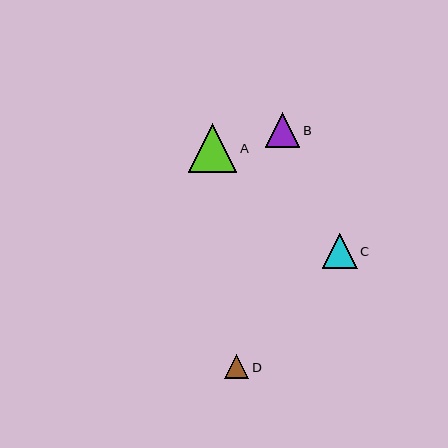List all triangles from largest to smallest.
From largest to smallest: A, C, B, D.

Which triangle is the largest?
Triangle A is the largest with a size of approximately 49 pixels.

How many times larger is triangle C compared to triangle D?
Triangle C is approximately 1.5 times the size of triangle D.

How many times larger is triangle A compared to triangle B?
Triangle A is approximately 1.4 times the size of triangle B.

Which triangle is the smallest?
Triangle D is the smallest with a size of approximately 24 pixels.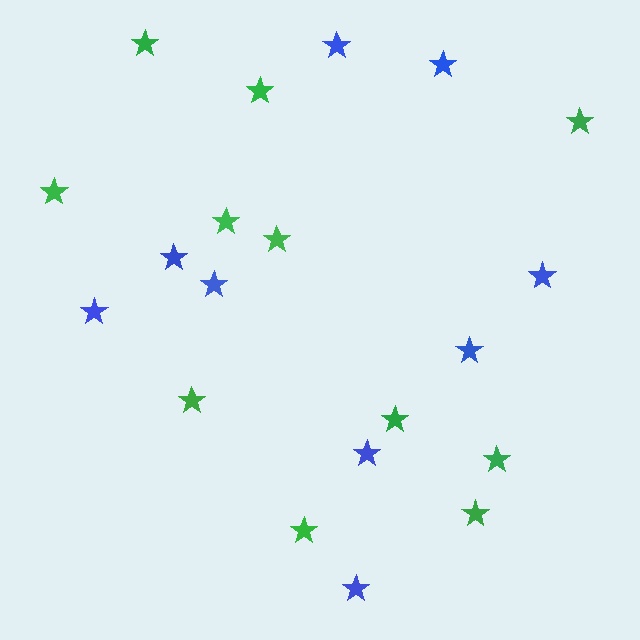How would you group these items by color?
There are 2 groups: one group of blue stars (9) and one group of green stars (11).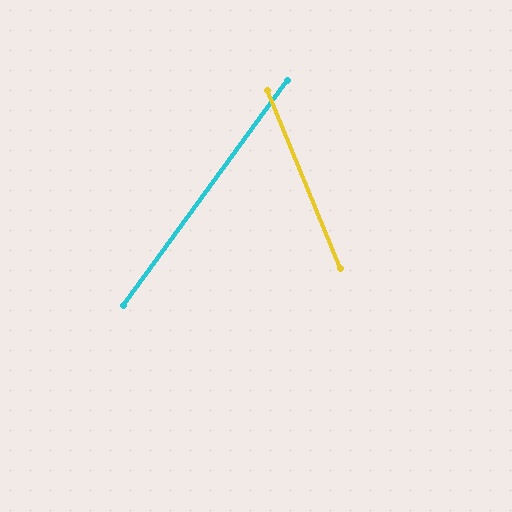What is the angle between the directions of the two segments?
Approximately 58 degrees.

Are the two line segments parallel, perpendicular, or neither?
Neither parallel nor perpendicular — they differ by about 58°.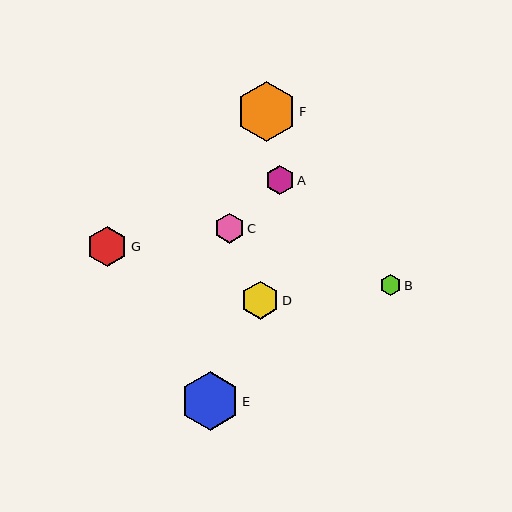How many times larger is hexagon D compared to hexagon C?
Hexagon D is approximately 1.3 times the size of hexagon C.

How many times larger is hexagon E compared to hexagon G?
Hexagon E is approximately 1.4 times the size of hexagon G.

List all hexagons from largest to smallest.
From largest to smallest: F, E, G, D, C, A, B.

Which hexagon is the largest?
Hexagon F is the largest with a size of approximately 60 pixels.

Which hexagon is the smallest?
Hexagon B is the smallest with a size of approximately 21 pixels.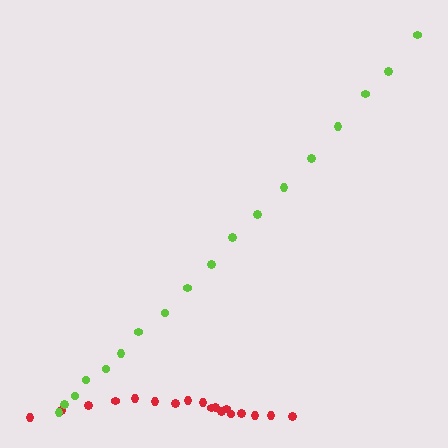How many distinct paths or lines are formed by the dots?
There are 2 distinct paths.